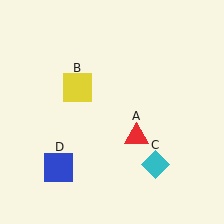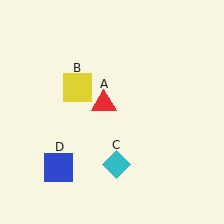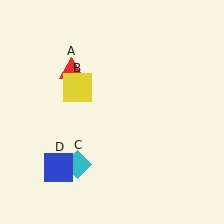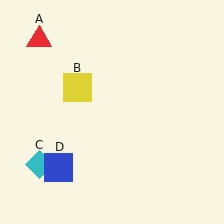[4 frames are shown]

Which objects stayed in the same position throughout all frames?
Yellow square (object B) and blue square (object D) remained stationary.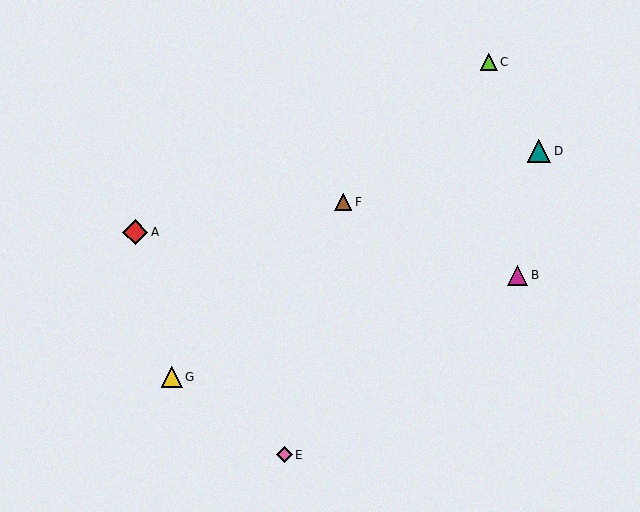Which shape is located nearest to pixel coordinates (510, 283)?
The magenta triangle (labeled B) at (518, 275) is nearest to that location.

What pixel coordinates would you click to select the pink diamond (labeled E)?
Click at (284, 455) to select the pink diamond E.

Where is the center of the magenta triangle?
The center of the magenta triangle is at (518, 275).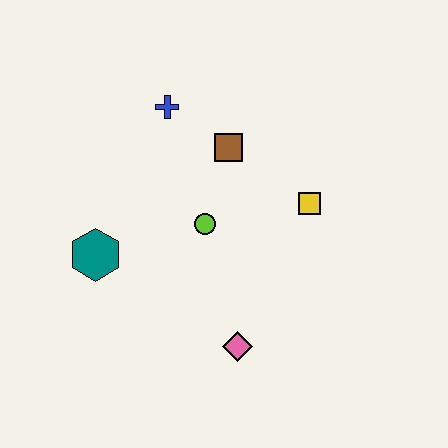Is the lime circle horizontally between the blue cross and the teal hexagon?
No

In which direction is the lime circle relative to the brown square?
The lime circle is below the brown square.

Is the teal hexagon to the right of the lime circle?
No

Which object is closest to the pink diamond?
The lime circle is closest to the pink diamond.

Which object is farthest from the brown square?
The pink diamond is farthest from the brown square.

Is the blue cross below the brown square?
No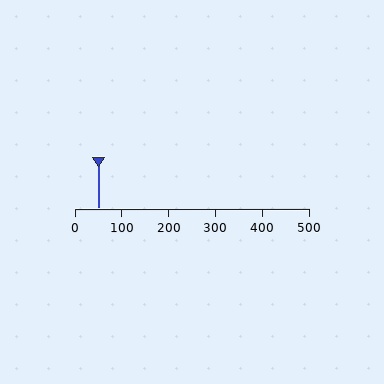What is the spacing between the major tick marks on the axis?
The major ticks are spaced 100 apart.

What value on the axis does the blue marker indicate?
The marker indicates approximately 50.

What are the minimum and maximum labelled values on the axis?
The axis runs from 0 to 500.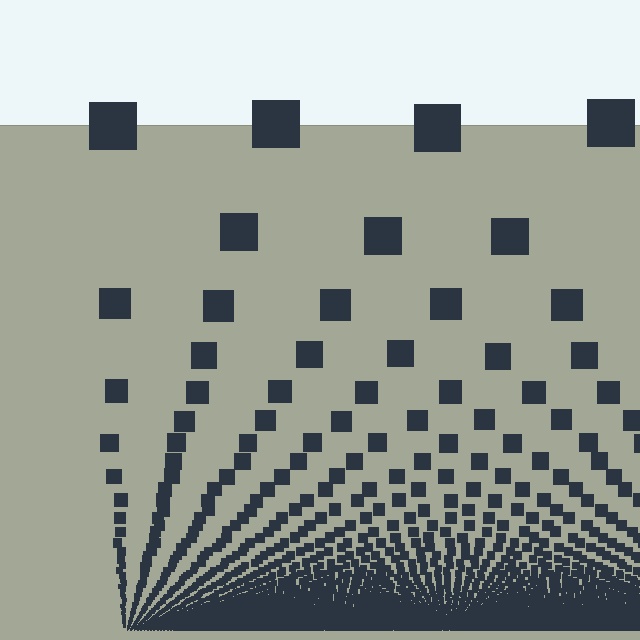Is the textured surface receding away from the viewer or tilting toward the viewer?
The surface appears to tilt toward the viewer. Texture elements get larger and sparser toward the top.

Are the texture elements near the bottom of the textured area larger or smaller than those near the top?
Smaller. The gradient is inverted — elements near the bottom are smaller and denser.